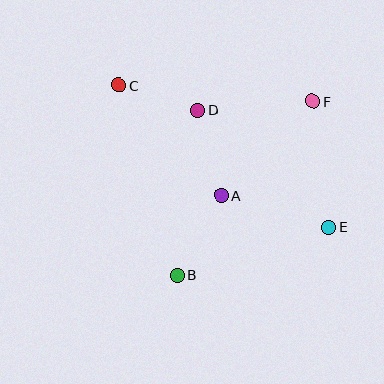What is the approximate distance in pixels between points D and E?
The distance between D and E is approximately 176 pixels.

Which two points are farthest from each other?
Points C and E are farthest from each other.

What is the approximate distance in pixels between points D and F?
The distance between D and F is approximately 116 pixels.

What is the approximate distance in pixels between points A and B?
The distance between A and B is approximately 91 pixels.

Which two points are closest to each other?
Points C and D are closest to each other.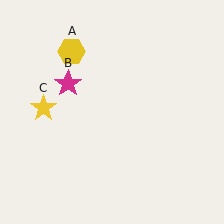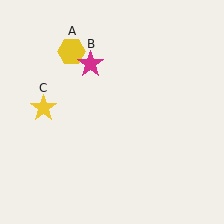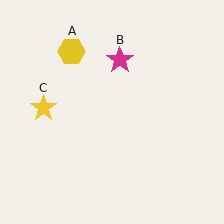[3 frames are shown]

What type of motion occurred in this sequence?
The magenta star (object B) rotated clockwise around the center of the scene.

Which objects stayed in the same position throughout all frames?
Yellow hexagon (object A) and yellow star (object C) remained stationary.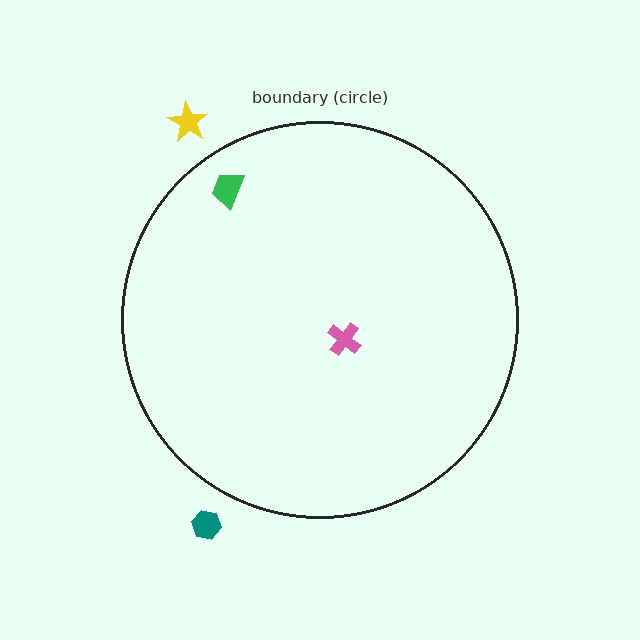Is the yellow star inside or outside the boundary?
Outside.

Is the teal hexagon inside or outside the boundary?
Outside.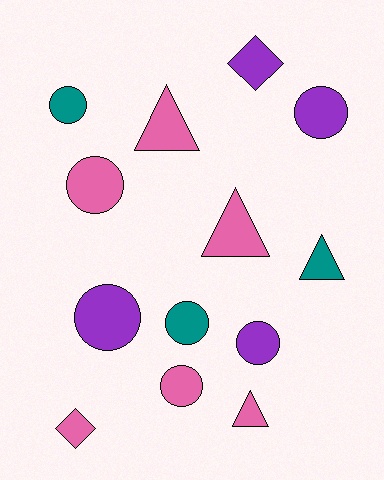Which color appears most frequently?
Pink, with 6 objects.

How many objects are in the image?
There are 13 objects.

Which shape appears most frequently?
Circle, with 7 objects.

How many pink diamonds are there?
There is 1 pink diamond.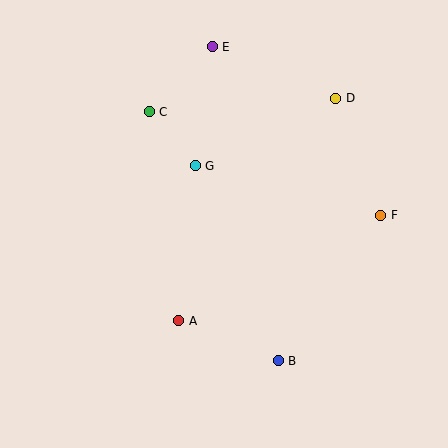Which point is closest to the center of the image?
Point G at (195, 166) is closest to the center.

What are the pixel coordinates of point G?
Point G is at (195, 166).